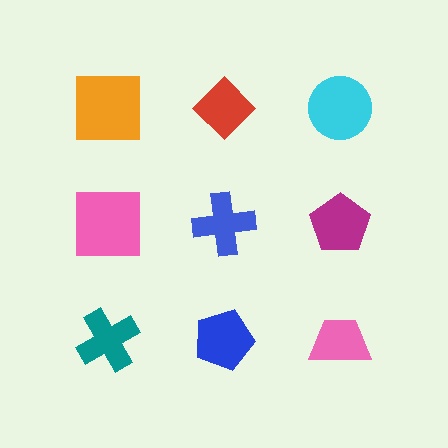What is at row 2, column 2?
A blue cross.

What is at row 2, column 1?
A pink square.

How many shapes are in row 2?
3 shapes.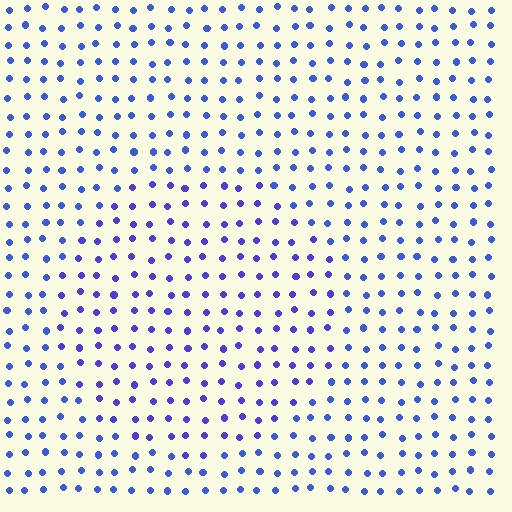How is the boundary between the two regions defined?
The boundary is defined purely by a slight shift in hue (about 18 degrees). Spacing, size, and orientation are identical on both sides.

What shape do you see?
I see a circle.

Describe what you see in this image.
The image is filled with small blue elements in a uniform arrangement. A circle-shaped region is visible where the elements are tinted to a slightly different hue, forming a subtle color boundary.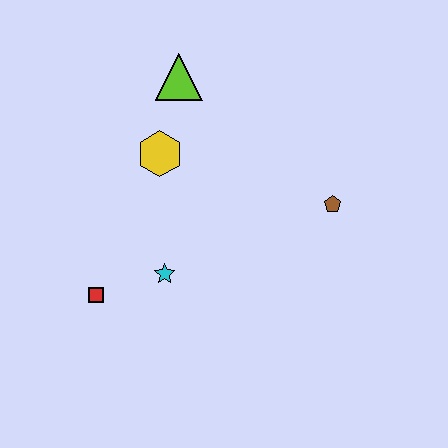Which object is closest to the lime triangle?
The yellow hexagon is closest to the lime triangle.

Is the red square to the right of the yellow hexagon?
No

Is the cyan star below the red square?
No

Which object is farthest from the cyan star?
The lime triangle is farthest from the cyan star.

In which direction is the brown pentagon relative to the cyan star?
The brown pentagon is to the right of the cyan star.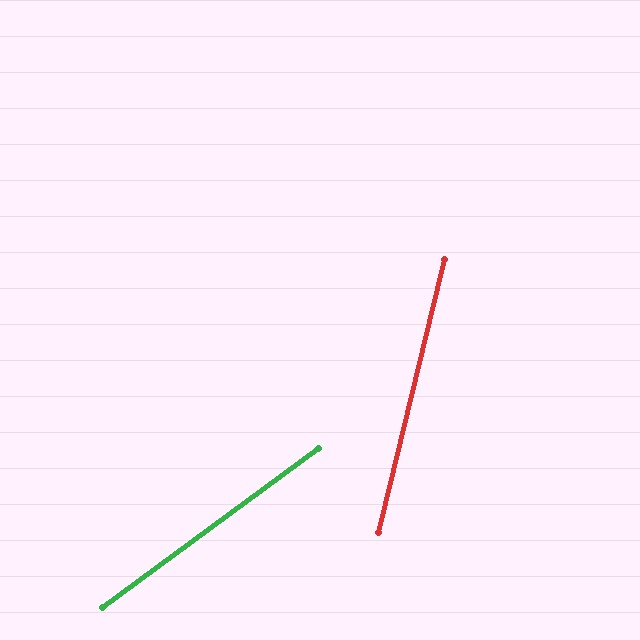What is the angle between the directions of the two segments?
Approximately 40 degrees.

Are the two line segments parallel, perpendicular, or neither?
Neither parallel nor perpendicular — they differ by about 40°.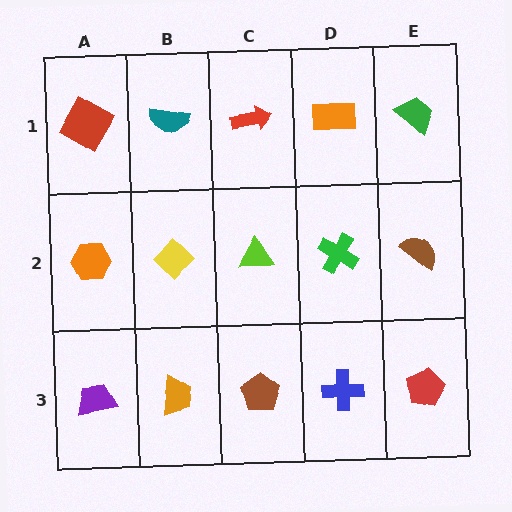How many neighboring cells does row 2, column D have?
4.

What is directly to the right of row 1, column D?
A green trapezoid.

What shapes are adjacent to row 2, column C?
A red arrow (row 1, column C), a brown pentagon (row 3, column C), a yellow diamond (row 2, column B), a green cross (row 2, column D).